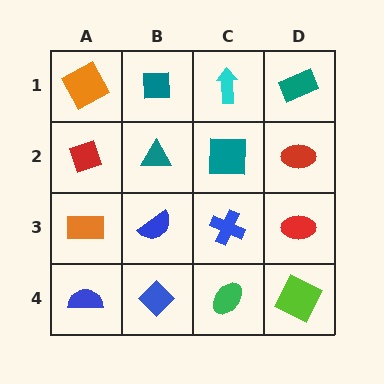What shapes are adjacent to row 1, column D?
A red ellipse (row 2, column D), a cyan arrow (row 1, column C).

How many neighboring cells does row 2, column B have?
4.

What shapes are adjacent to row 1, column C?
A teal square (row 2, column C), a teal square (row 1, column B), a teal rectangle (row 1, column D).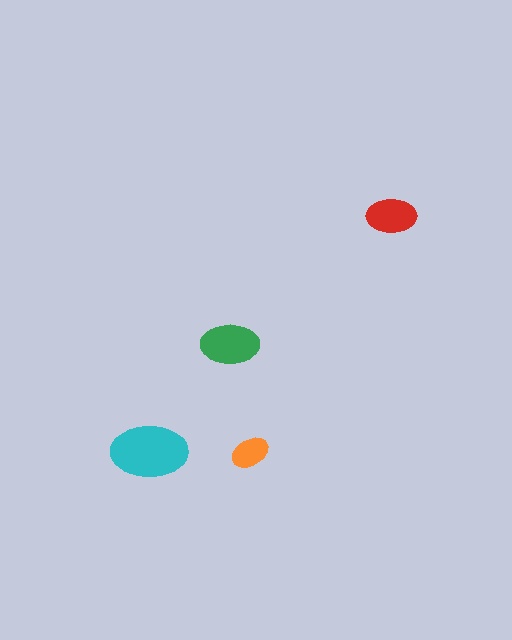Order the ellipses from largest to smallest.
the cyan one, the green one, the red one, the orange one.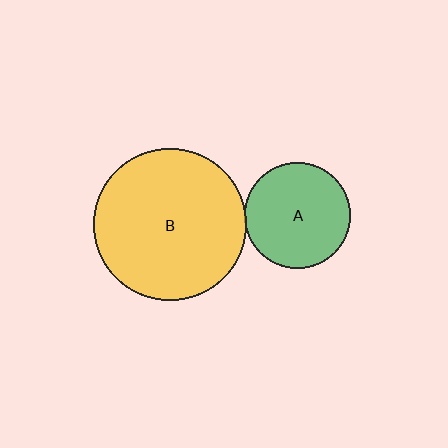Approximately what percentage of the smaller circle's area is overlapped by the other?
Approximately 5%.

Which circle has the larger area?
Circle B (yellow).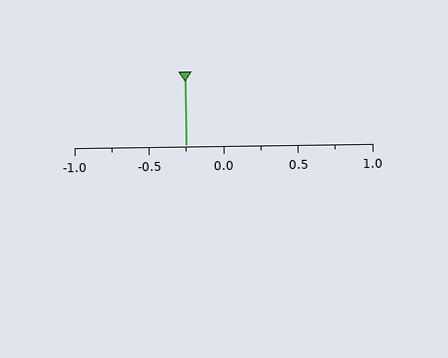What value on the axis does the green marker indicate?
The marker indicates approximately -0.25.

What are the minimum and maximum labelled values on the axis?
The axis runs from -1.0 to 1.0.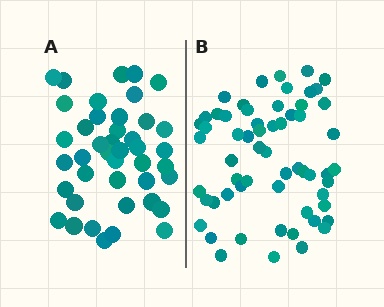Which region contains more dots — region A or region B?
Region B (the right region) has more dots.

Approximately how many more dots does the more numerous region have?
Region B has approximately 20 more dots than region A.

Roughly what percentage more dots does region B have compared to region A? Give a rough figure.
About 45% more.